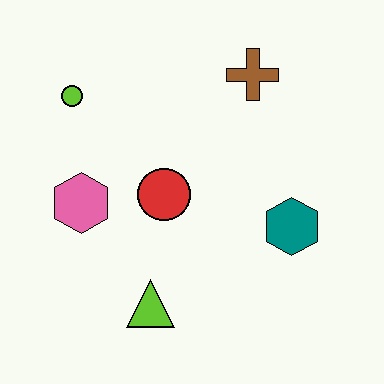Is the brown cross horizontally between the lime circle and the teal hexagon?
Yes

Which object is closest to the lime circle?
The pink hexagon is closest to the lime circle.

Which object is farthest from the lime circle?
The teal hexagon is farthest from the lime circle.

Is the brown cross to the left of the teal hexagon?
Yes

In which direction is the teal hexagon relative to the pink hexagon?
The teal hexagon is to the right of the pink hexagon.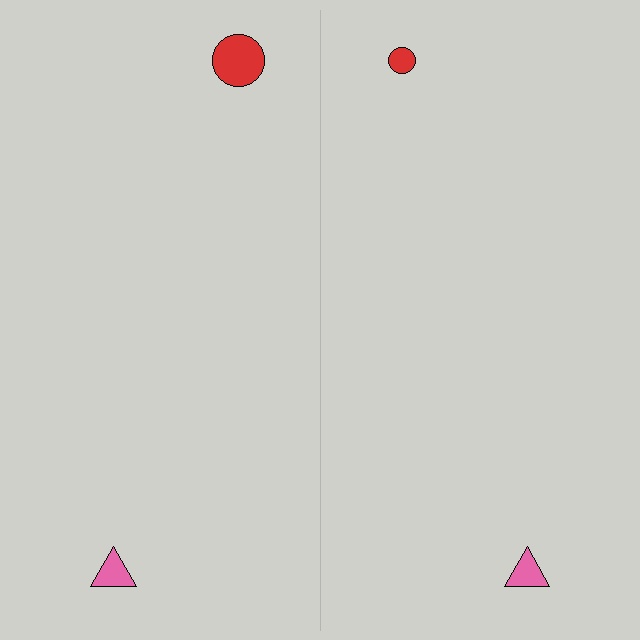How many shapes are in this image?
There are 4 shapes in this image.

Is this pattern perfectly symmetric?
No, the pattern is not perfectly symmetric. The red circle on the right side has a different size than its mirror counterpart.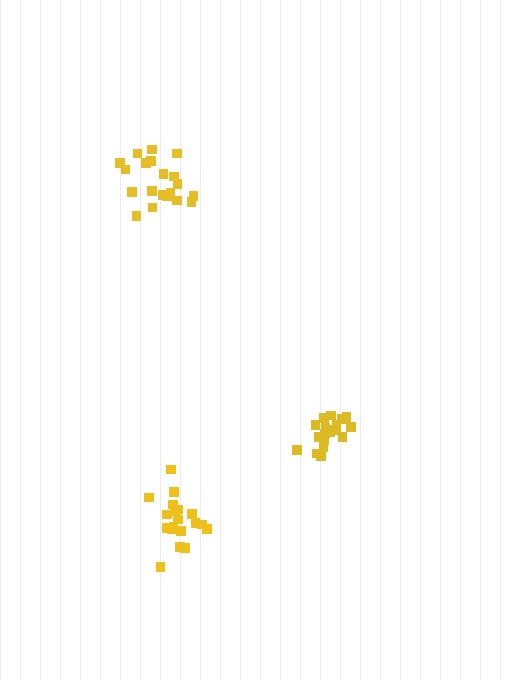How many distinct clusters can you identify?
There are 3 distinct clusters.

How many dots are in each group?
Group 1: 19 dots, Group 2: 20 dots, Group 3: 20 dots (59 total).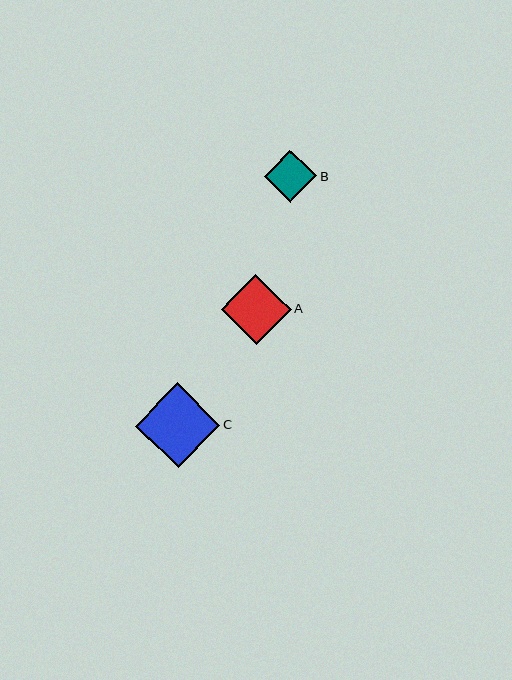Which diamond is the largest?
Diamond C is the largest with a size of approximately 84 pixels.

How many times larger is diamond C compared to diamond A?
Diamond C is approximately 1.2 times the size of diamond A.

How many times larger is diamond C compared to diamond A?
Diamond C is approximately 1.2 times the size of diamond A.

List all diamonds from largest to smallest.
From largest to smallest: C, A, B.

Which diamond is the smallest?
Diamond B is the smallest with a size of approximately 52 pixels.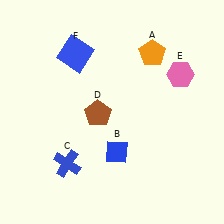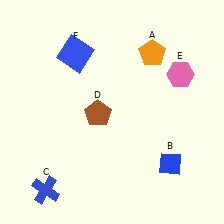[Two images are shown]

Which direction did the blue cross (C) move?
The blue cross (C) moved down.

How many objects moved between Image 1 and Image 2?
2 objects moved between the two images.